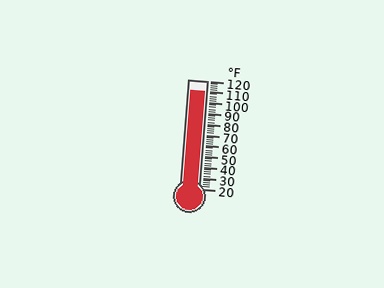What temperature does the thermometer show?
The thermometer shows approximately 110°F.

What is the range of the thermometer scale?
The thermometer scale ranges from 20°F to 120°F.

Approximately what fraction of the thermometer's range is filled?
The thermometer is filled to approximately 90% of its range.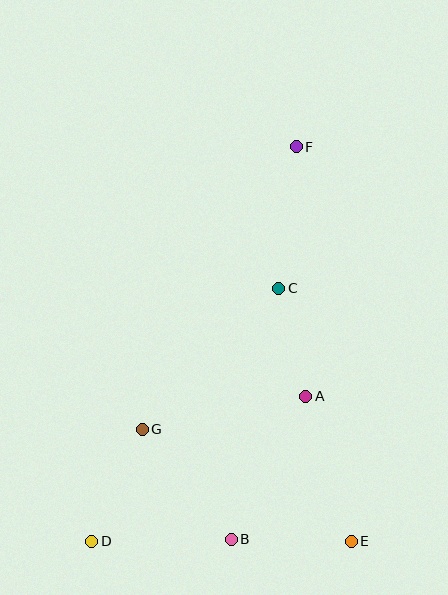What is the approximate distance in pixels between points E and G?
The distance between E and G is approximately 237 pixels.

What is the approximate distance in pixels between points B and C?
The distance between B and C is approximately 255 pixels.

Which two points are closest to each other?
Points A and C are closest to each other.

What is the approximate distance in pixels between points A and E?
The distance between A and E is approximately 152 pixels.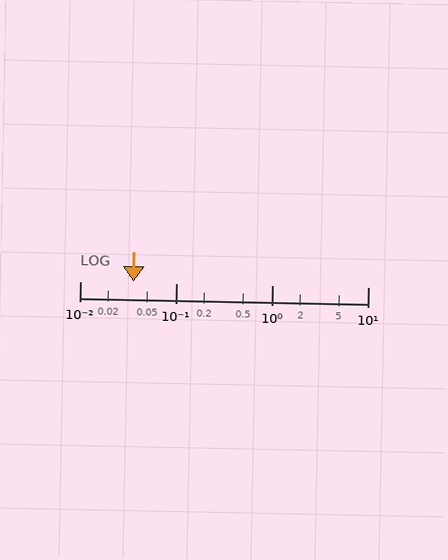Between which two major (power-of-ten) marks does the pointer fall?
The pointer is between 0.01 and 0.1.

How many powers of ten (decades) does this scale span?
The scale spans 3 decades, from 0.01 to 10.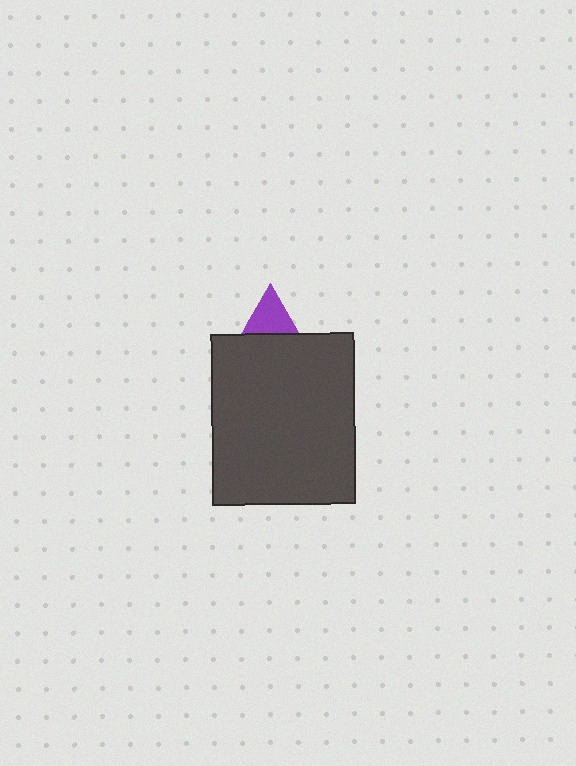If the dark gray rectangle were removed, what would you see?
You would see the complete purple triangle.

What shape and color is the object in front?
The object in front is a dark gray rectangle.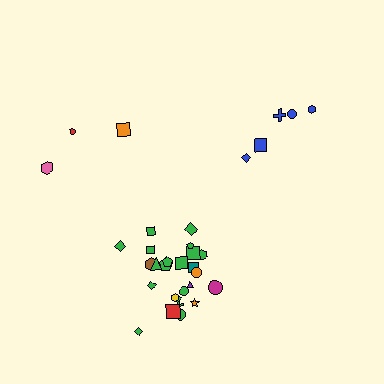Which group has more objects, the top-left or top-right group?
The top-right group.